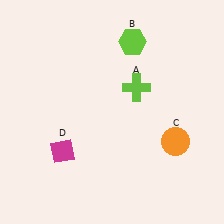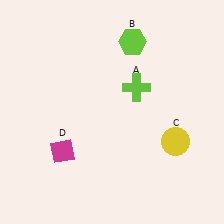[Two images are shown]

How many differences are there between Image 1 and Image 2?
There is 1 difference between the two images.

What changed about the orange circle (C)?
In Image 1, C is orange. In Image 2, it changed to yellow.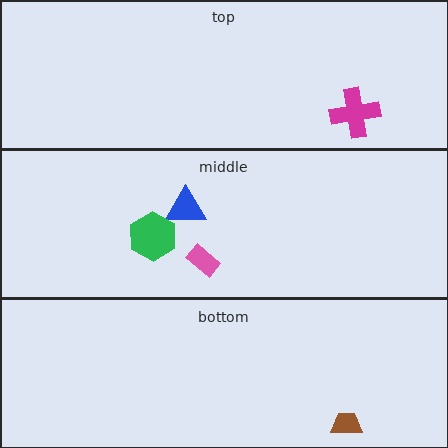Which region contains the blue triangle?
The middle region.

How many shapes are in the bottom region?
1.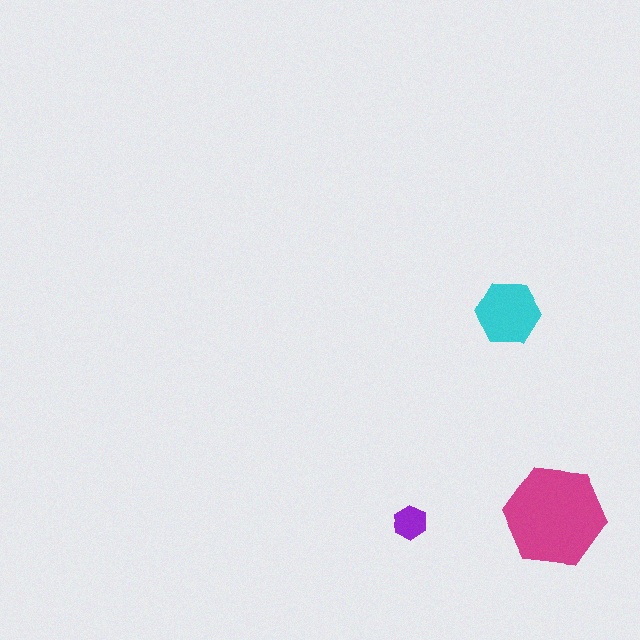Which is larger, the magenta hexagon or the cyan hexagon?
The magenta one.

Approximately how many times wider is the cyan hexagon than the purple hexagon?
About 2 times wider.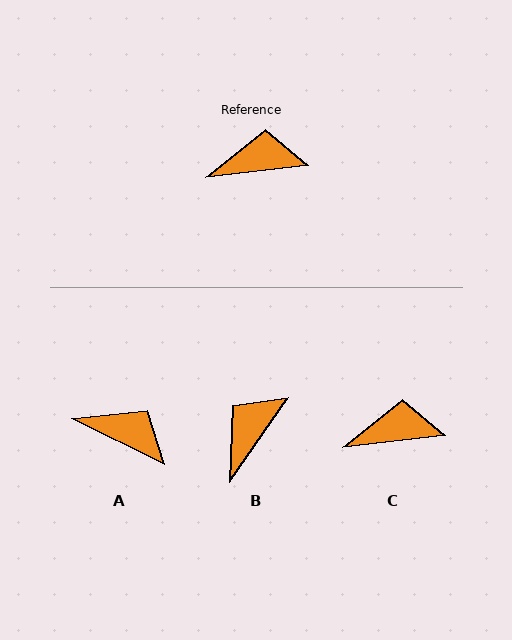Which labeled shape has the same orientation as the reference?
C.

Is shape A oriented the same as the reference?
No, it is off by about 33 degrees.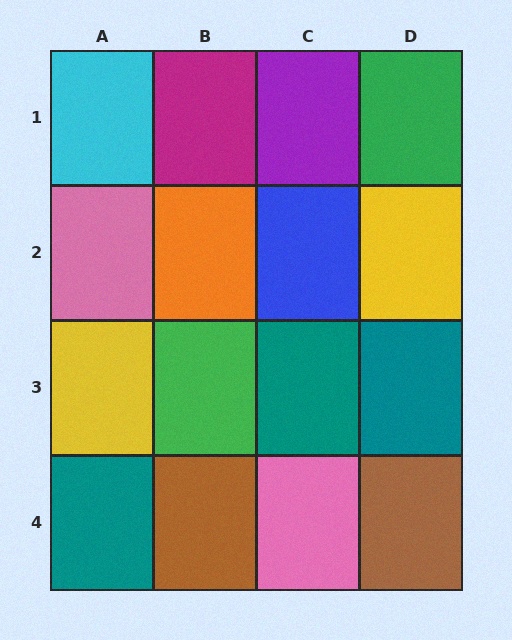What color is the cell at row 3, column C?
Teal.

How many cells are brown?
2 cells are brown.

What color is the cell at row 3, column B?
Green.